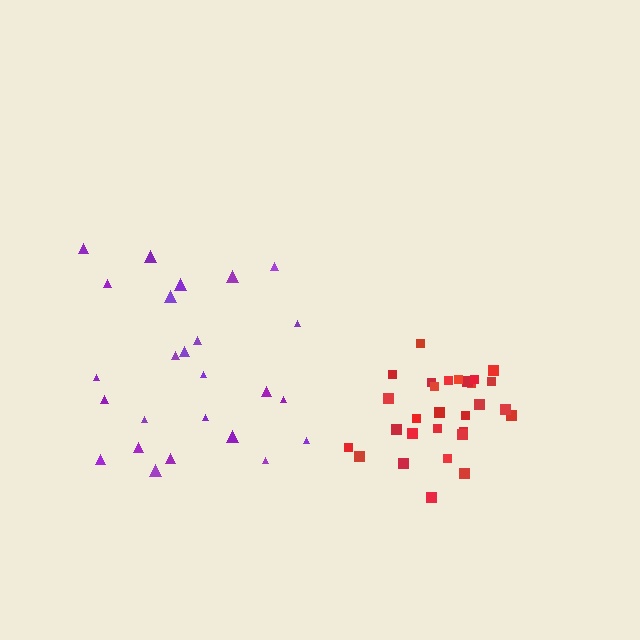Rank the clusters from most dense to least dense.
red, purple.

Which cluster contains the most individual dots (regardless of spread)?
Red (29).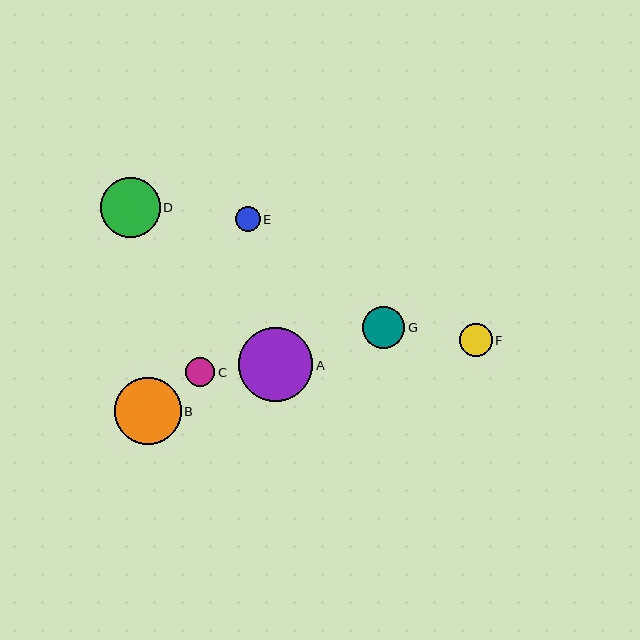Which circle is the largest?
Circle A is the largest with a size of approximately 74 pixels.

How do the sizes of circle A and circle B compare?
Circle A and circle B are approximately the same size.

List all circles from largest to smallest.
From largest to smallest: A, B, D, G, F, C, E.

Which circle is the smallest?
Circle E is the smallest with a size of approximately 25 pixels.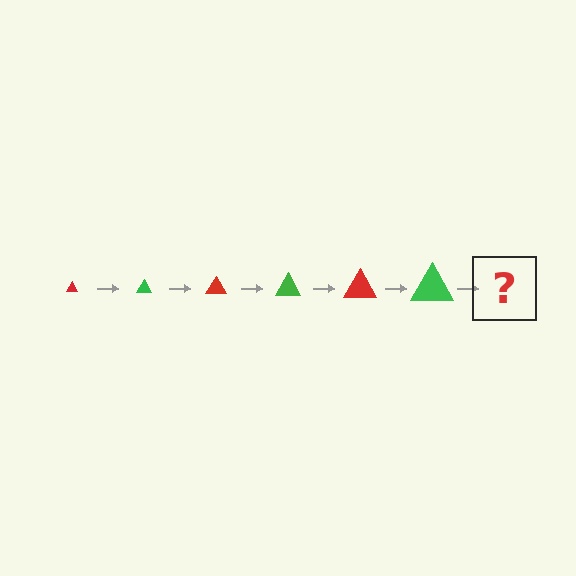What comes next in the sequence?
The next element should be a red triangle, larger than the previous one.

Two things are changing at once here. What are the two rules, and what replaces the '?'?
The two rules are that the triangle grows larger each step and the color cycles through red and green. The '?' should be a red triangle, larger than the previous one.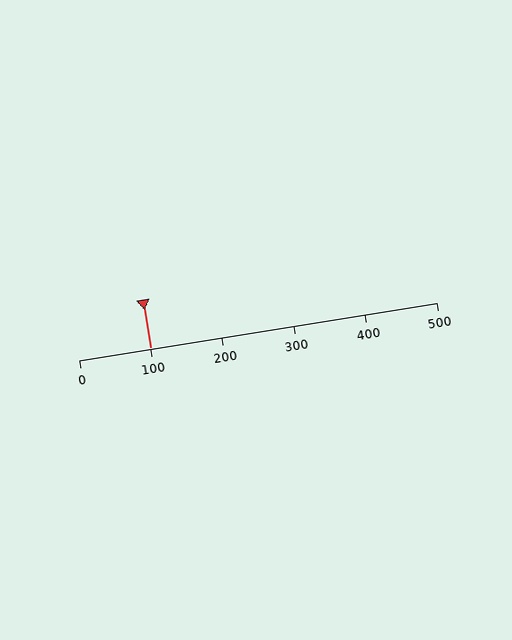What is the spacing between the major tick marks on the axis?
The major ticks are spaced 100 apart.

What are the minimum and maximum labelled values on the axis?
The axis runs from 0 to 500.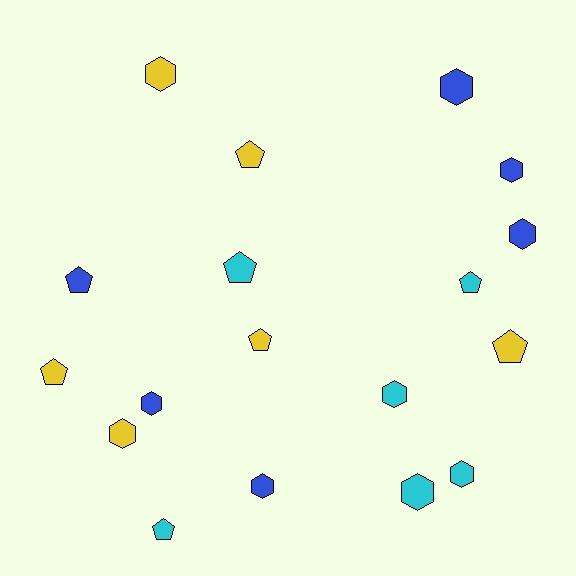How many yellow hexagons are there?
There are 2 yellow hexagons.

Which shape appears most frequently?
Hexagon, with 10 objects.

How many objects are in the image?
There are 18 objects.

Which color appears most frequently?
Yellow, with 6 objects.